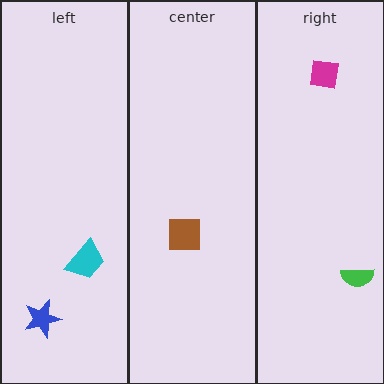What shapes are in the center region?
The brown square.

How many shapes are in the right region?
2.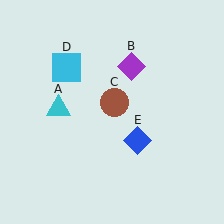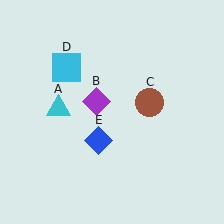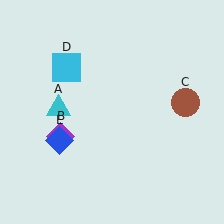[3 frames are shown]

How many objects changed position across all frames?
3 objects changed position: purple diamond (object B), brown circle (object C), blue diamond (object E).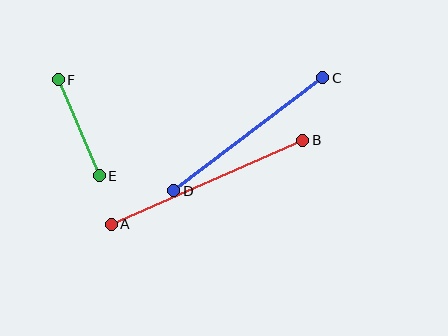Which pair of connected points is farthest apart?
Points A and B are farthest apart.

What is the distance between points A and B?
The distance is approximately 209 pixels.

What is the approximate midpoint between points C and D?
The midpoint is at approximately (248, 134) pixels.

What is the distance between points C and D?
The distance is approximately 187 pixels.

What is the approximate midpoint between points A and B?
The midpoint is at approximately (207, 182) pixels.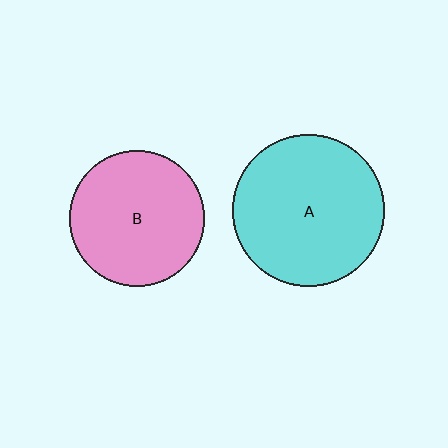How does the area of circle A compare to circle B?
Approximately 1.3 times.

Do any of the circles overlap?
No, none of the circles overlap.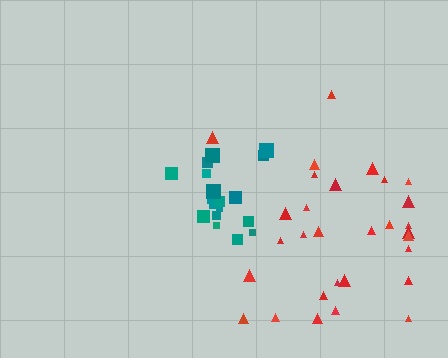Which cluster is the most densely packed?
Teal.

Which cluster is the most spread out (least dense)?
Red.